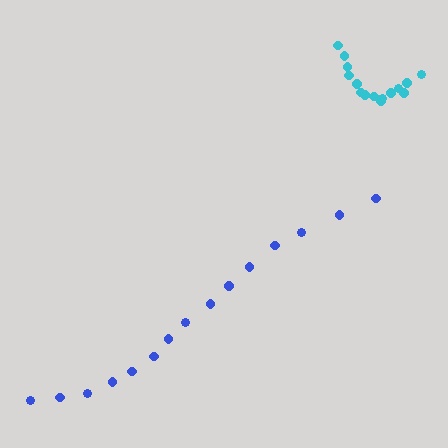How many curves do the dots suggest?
There are 2 distinct paths.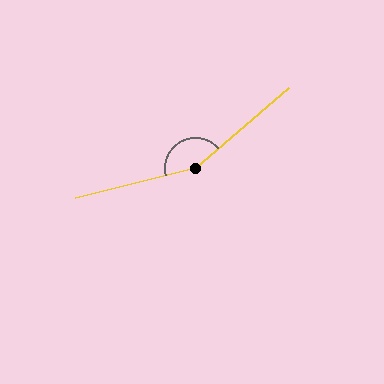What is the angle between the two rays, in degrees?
Approximately 154 degrees.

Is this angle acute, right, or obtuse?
It is obtuse.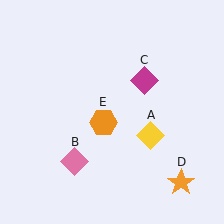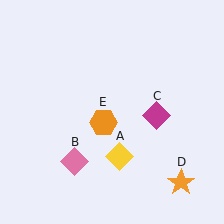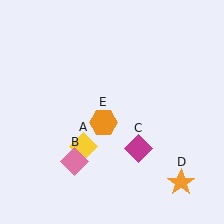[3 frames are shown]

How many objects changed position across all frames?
2 objects changed position: yellow diamond (object A), magenta diamond (object C).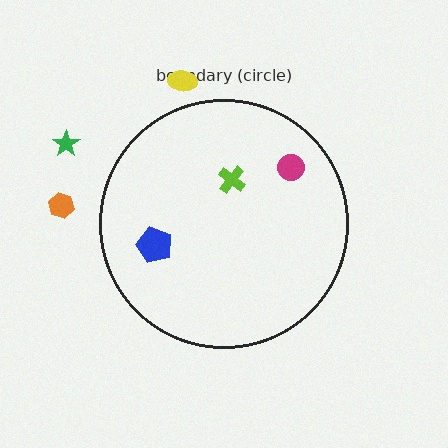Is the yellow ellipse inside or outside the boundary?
Outside.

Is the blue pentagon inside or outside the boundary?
Inside.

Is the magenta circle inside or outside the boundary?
Inside.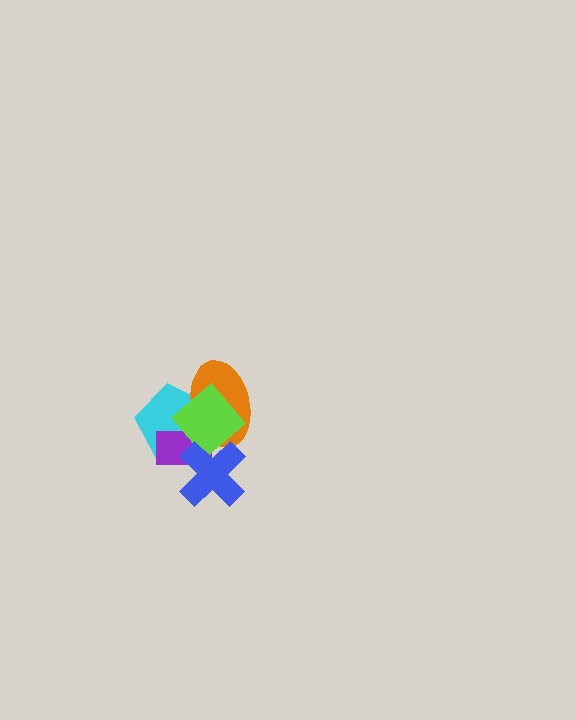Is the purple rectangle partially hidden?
Yes, it is partially covered by another shape.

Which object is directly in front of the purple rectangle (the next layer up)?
The lime diamond is directly in front of the purple rectangle.